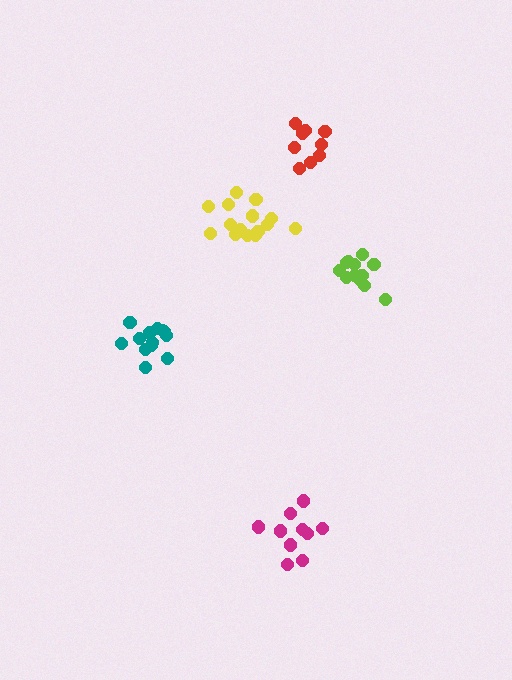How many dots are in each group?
Group 1: 12 dots, Group 2: 13 dots, Group 3: 15 dots, Group 4: 11 dots, Group 5: 9 dots (60 total).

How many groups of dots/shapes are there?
There are 5 groups.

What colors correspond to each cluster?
The clusters are colored: lime, teal, yellow, magenta, red.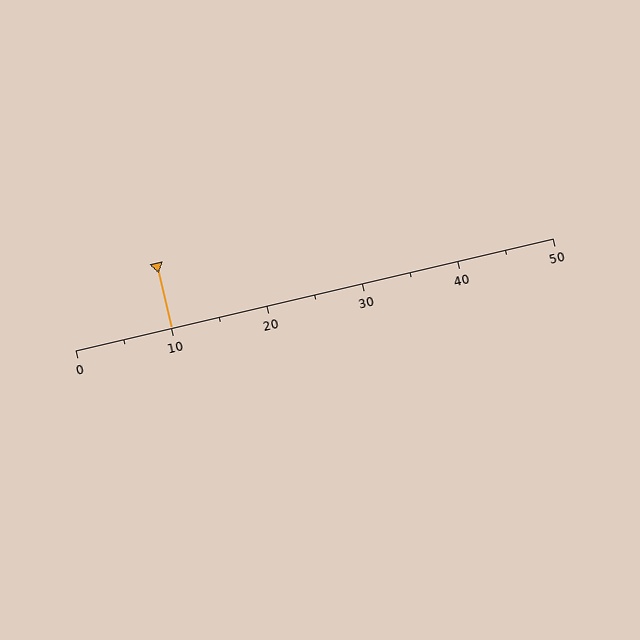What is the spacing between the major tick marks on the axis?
The major ticks are spaced 10 apart.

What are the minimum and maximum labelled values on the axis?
The axis runs from 0 to 50.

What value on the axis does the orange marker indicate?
The marker indicates approximately 10.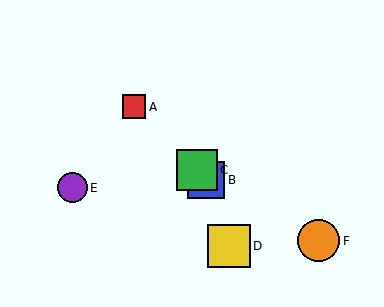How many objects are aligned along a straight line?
3 objects (A, B, C) are aligned along a straight line.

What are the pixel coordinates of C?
Object C is at (197, 170).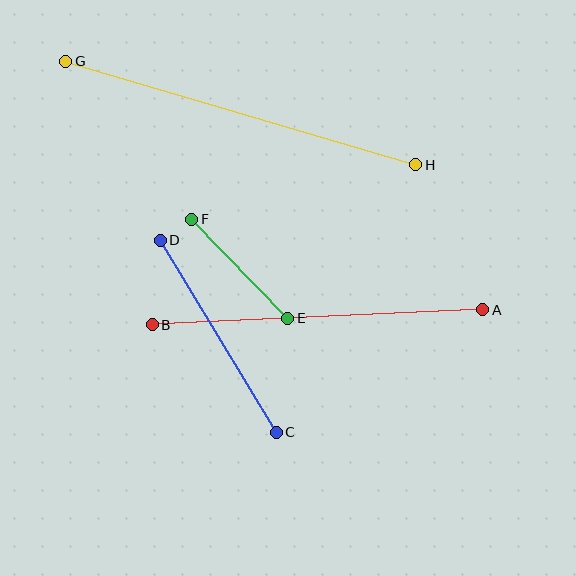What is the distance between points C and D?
The distance is approximately 224 pixels.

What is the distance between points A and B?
The distance is approximately 331 pixels.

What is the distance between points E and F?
The distance is approximately 138 pixels.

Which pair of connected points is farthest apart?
Points G and H are farthest apart.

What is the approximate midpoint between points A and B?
The midpoint is at approximately (317, 317) pixels.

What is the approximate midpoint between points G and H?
The midpoint is at approximately (241, 113) pixels.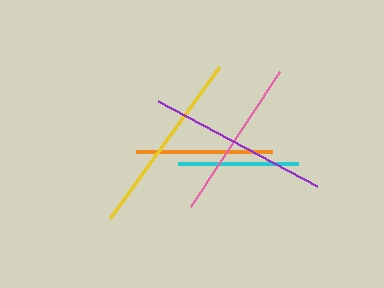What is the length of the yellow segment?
The yellow segment is approximately 187 pixels long.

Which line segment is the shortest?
The cyan line is the shortest at approximately 120 pixels.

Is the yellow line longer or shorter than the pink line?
The yellow line is longer than the pink line.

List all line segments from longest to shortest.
From longest to shortest: yellow, purple, pink, orange, cyan.